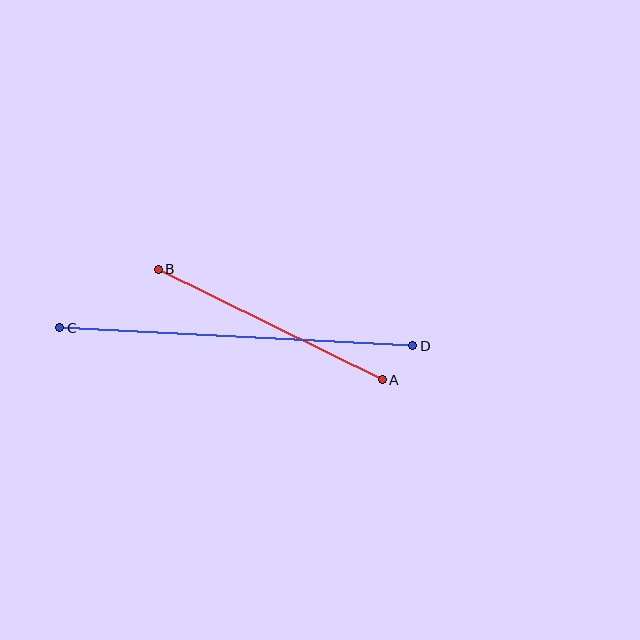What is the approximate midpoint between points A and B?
The midpoint is at approximately (270, 324) pixels.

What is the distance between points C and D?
The distance is approximately 353 pixels.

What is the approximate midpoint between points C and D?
The midpoint is at approximately (236, 337) pixels.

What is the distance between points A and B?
The distance is approximately 250 pixels.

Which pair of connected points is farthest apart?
Points C and D are farthest apart.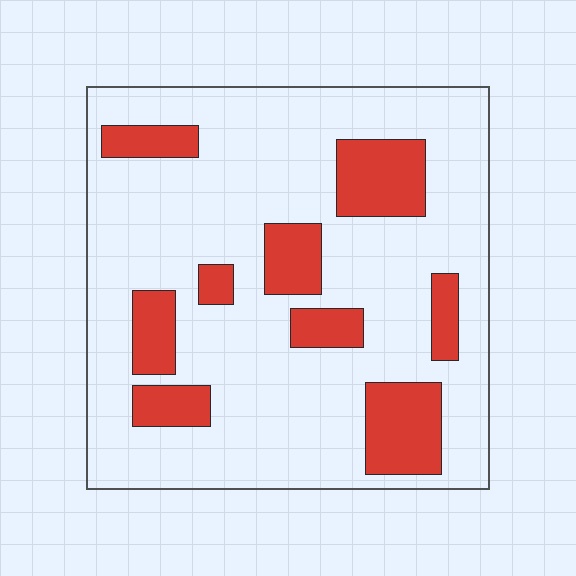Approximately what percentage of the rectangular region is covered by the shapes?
Approximately 20%.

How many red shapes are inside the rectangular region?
9.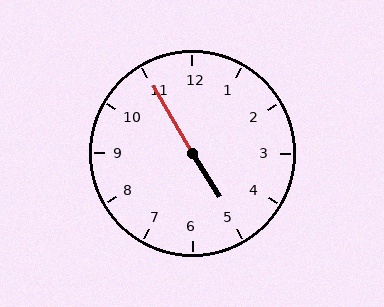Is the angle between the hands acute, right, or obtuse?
It is obtuse.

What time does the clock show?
4:55.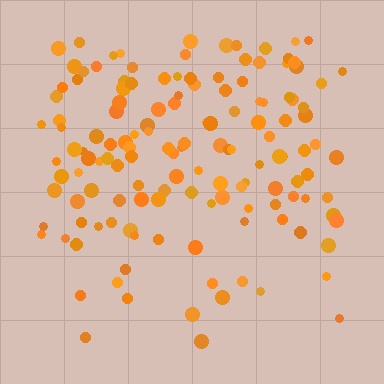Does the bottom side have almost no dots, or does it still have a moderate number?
Still a moderate number, just noticeably fewer than the top.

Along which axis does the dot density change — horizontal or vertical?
Vertical.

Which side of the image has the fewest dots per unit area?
The bottom.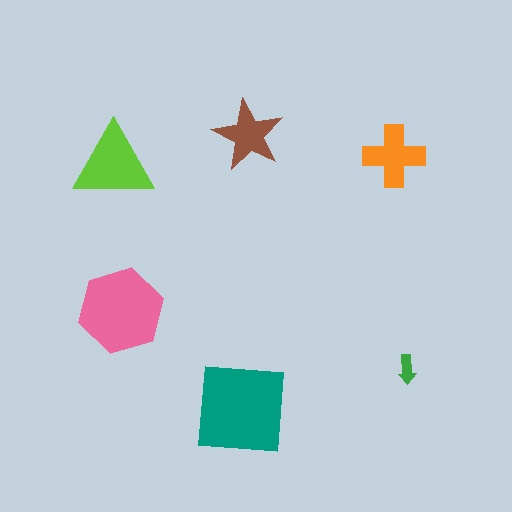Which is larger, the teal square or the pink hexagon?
The teal square.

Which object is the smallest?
The green arrow.